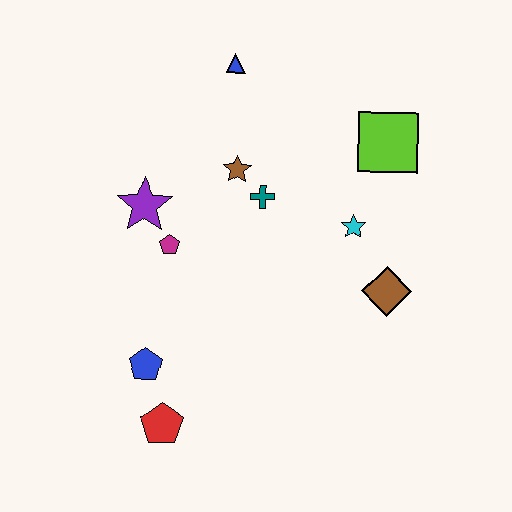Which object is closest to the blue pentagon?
The red pentagon is closest to the blue pentagon.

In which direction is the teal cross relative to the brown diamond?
The teal cross is to the left of the brown diamond.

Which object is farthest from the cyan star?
The red pentagon is farthest from the cyan star.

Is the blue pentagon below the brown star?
Yes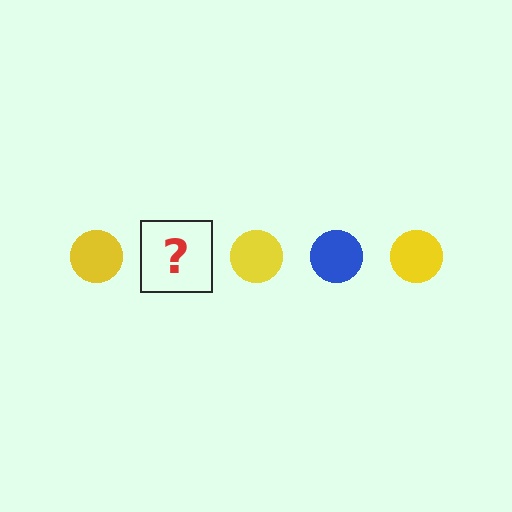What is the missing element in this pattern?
The missing element is a blue circle.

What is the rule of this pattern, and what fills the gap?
The rule is that the pattern cycles through yellow, blue circles. The gap should be filled with a blue circle.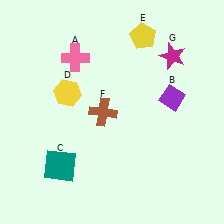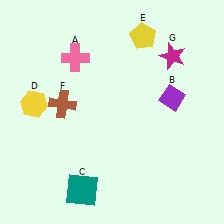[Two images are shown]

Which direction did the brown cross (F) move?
The brown cross (F) moved left.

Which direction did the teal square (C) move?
The teal square (C) moved down.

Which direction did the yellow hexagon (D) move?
The yellow hexagon (D) moved left.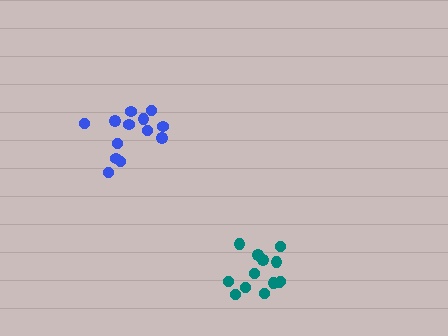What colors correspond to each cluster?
The clusters are colored: teal, blue.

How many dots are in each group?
Group 1: 13 dots, Group 2: 13 dots (26 total).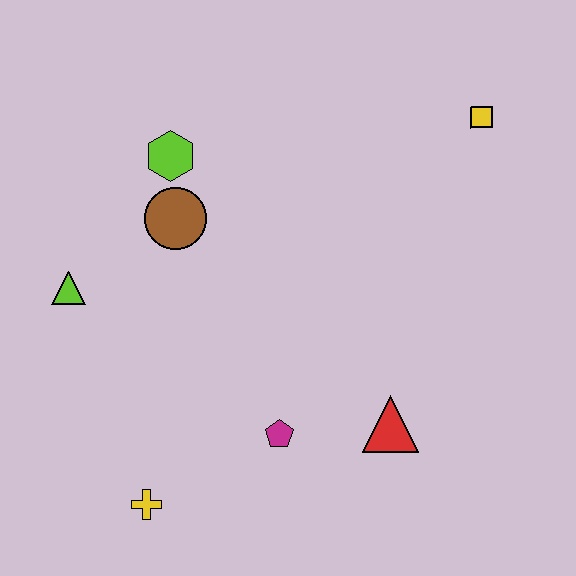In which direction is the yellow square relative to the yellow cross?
The yellow square is above the yellow cross.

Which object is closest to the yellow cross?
The magenta pentagon is closest to the yellow cross.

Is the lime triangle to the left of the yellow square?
Yes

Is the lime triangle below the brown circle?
Yes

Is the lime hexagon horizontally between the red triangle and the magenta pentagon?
No